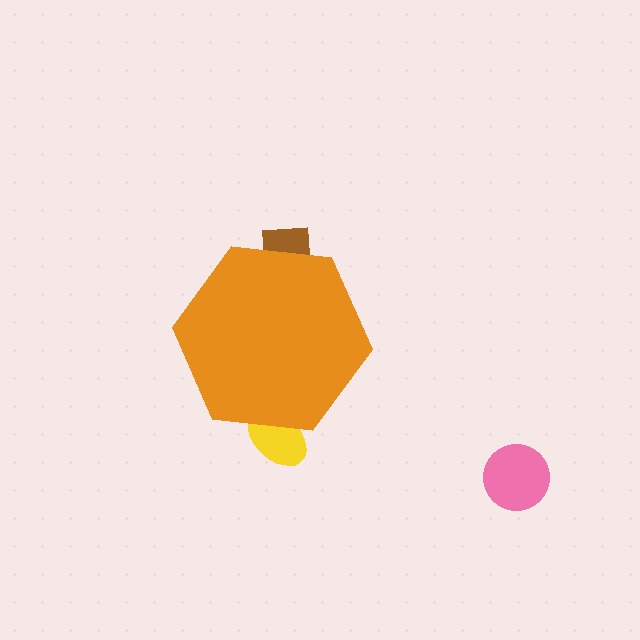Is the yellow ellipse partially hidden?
Yes, the yellow ellipse is partially hidden behind the orange hexagon.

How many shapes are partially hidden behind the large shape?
2 shapes are partially hidden.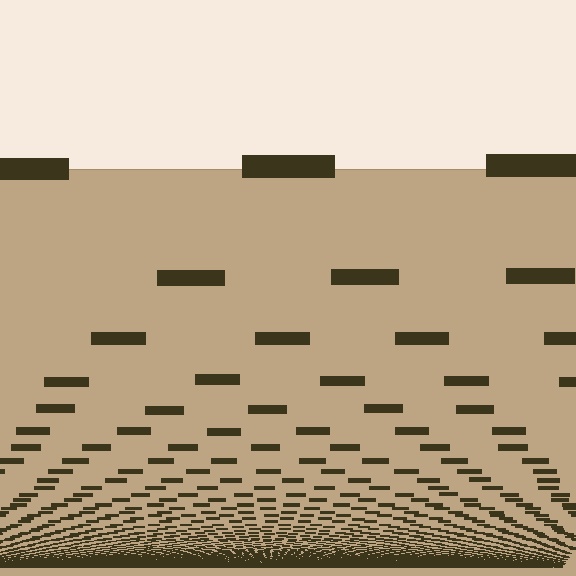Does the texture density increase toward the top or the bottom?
Density increases toward the bottom.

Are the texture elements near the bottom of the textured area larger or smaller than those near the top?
Smaller. The gradient is inverted — elements near the bottom are smaller and denser.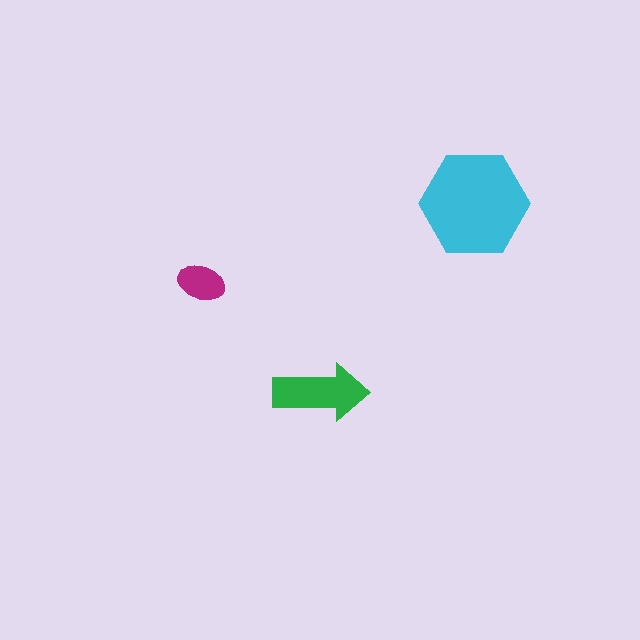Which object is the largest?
The cyan hexagon.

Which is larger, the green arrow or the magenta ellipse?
The green arrow.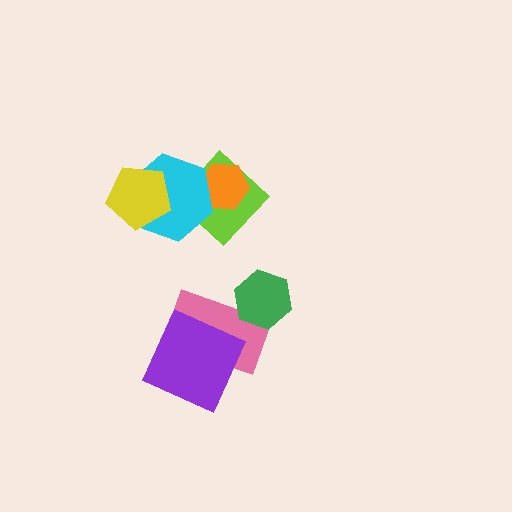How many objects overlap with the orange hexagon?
2 objects overlap with the orange hexagon.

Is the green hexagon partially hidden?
No, no other shape covers it.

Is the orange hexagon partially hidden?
Yes, it is partially covered by another shape.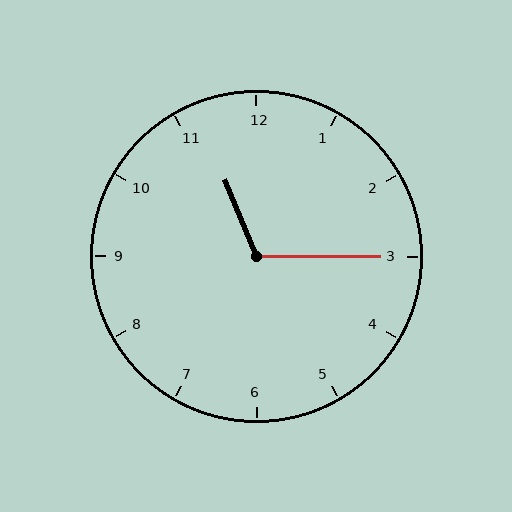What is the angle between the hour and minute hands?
Approximately 112 degrees.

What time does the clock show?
11:15.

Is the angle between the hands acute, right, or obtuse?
It is obtuse.